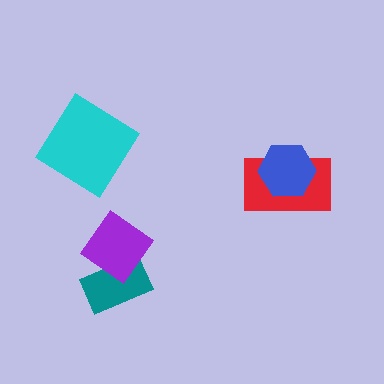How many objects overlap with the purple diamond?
1 object overlaps with the purple diamond.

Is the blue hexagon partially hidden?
No, no other shape covers it.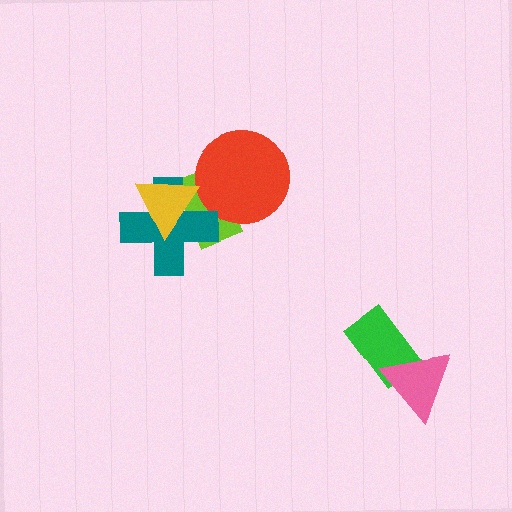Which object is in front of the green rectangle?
The pink triangle is in front of the green rectangle.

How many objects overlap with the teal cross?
2 objects overlap with the teal cross.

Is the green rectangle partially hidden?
Yes, it is partially covered by another shape.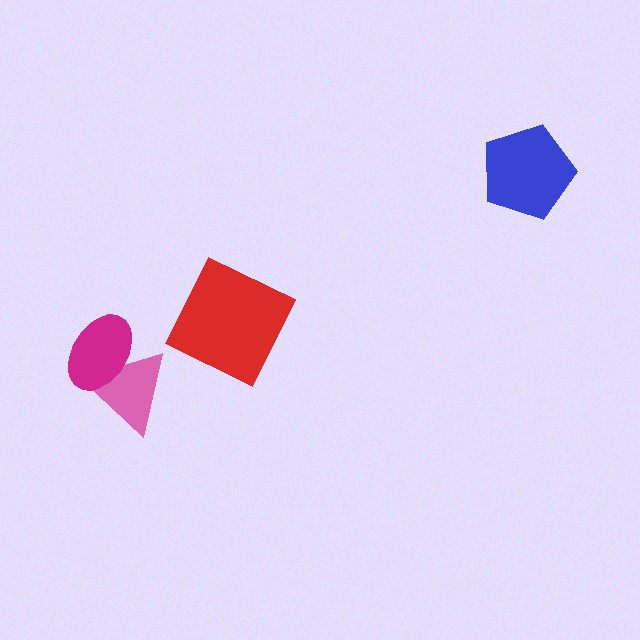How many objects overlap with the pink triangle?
1 object overlaps with the pink triangle.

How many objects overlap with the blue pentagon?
0 objects overlap with the blue pentagon.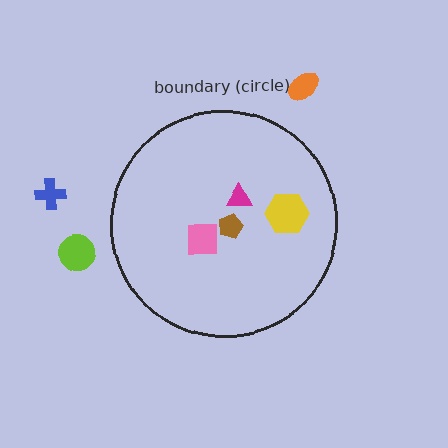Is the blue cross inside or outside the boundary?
Outside.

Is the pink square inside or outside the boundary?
Inside.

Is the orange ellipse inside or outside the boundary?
Outside.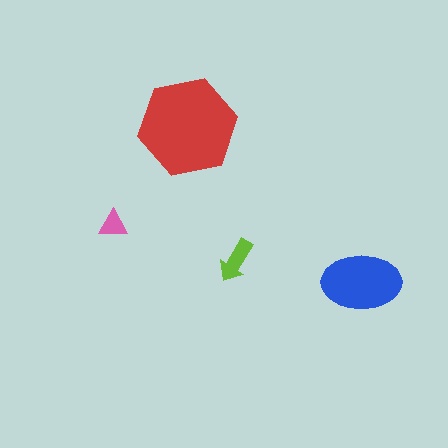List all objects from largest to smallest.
The red hexagon, the blue ellipse, the lime arrow, the pink triangle.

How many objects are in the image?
There are 4 objects in the image.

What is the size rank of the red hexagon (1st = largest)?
1st.